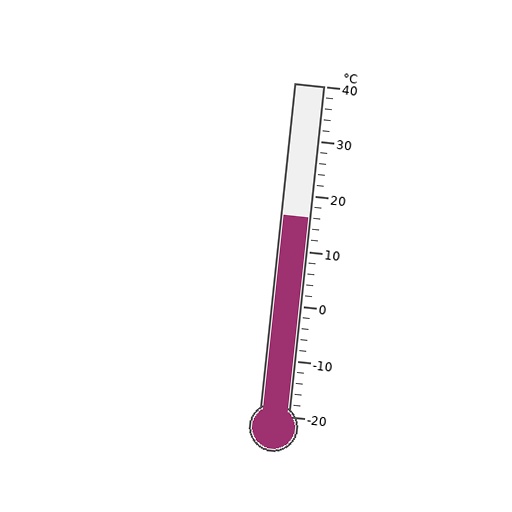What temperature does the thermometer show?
The thermometer shows approximately 16°C.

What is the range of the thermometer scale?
The thermometer scale ranges from -20°C to 40°C.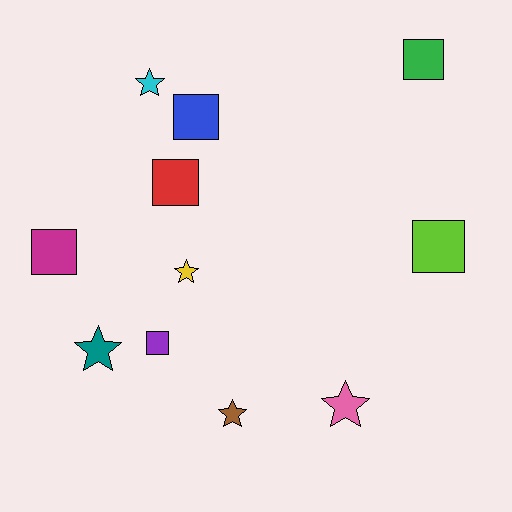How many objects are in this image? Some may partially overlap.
There are 11 objects.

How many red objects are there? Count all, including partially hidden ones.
There is 1 red object.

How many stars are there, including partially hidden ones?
There are 5 stars.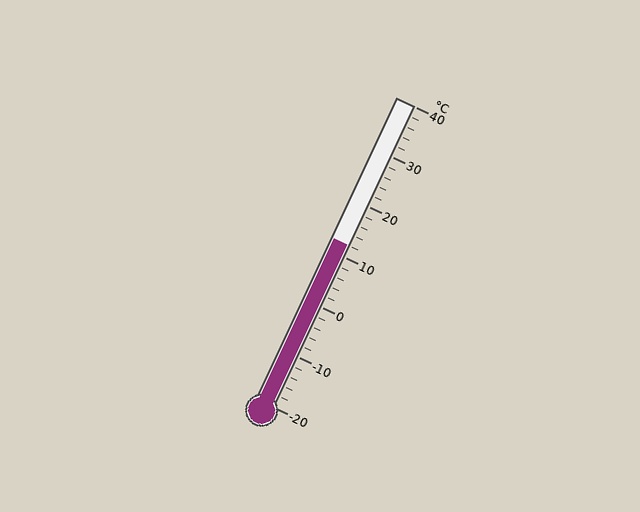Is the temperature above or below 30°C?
The temperature is below 30°C.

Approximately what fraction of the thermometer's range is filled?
The thermometer is filled to approximately 55% of its range.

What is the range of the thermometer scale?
The thermometer scale ranges from -20°C to 40°C.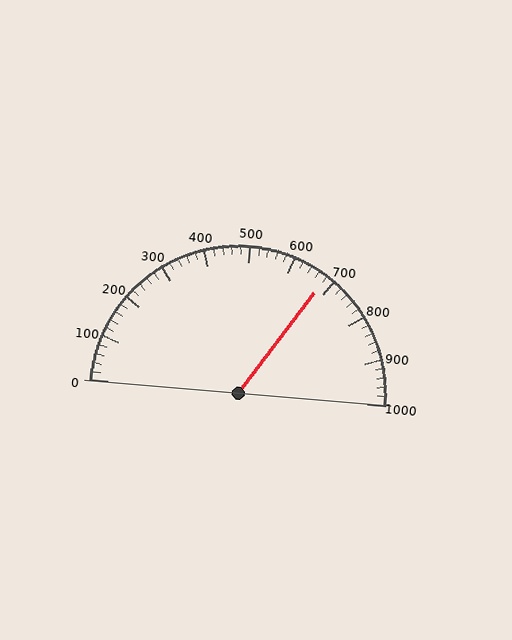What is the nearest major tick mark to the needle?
The nearest major tick mark is 700.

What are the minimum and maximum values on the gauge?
The gauge ranges from 0 to 1000.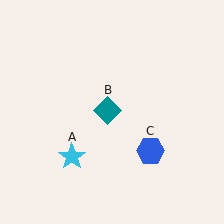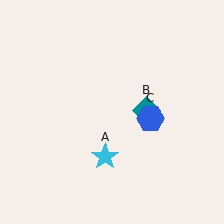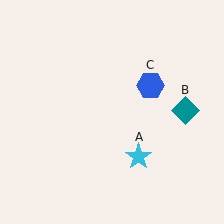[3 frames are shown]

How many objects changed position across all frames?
3 objects changed position: cyan star (object A), teal diamond (object B), blue hexagon (object C).